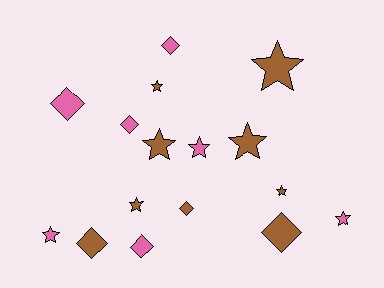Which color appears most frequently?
Brown, with 9 objects.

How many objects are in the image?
There are 16 objects.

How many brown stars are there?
There are 6 brown stars.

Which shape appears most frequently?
Star, with 9 objects.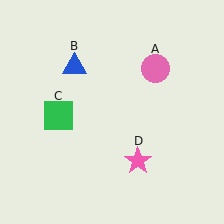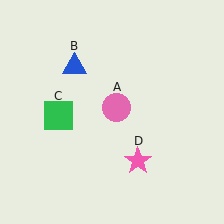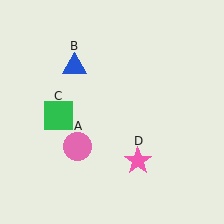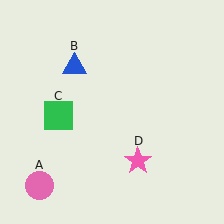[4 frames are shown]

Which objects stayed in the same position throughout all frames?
Blue triangle (object B) and green square (object C) and pink star (object D) remained stationary.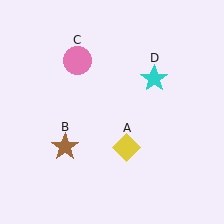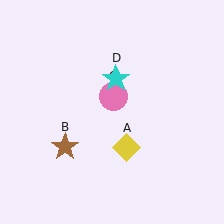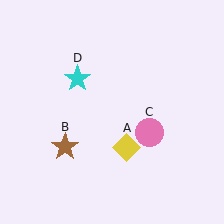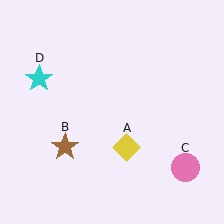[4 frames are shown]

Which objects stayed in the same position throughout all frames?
Yellow diamond (object A) and brown star (object B) remained stationary.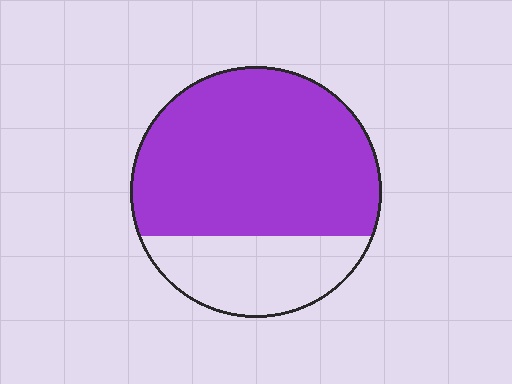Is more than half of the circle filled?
Yes.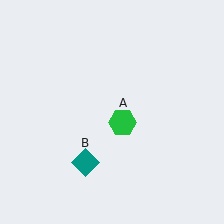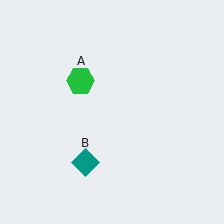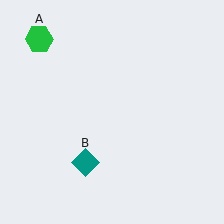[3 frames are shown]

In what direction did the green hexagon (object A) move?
The green hexagon (object A) moved up and to the left.